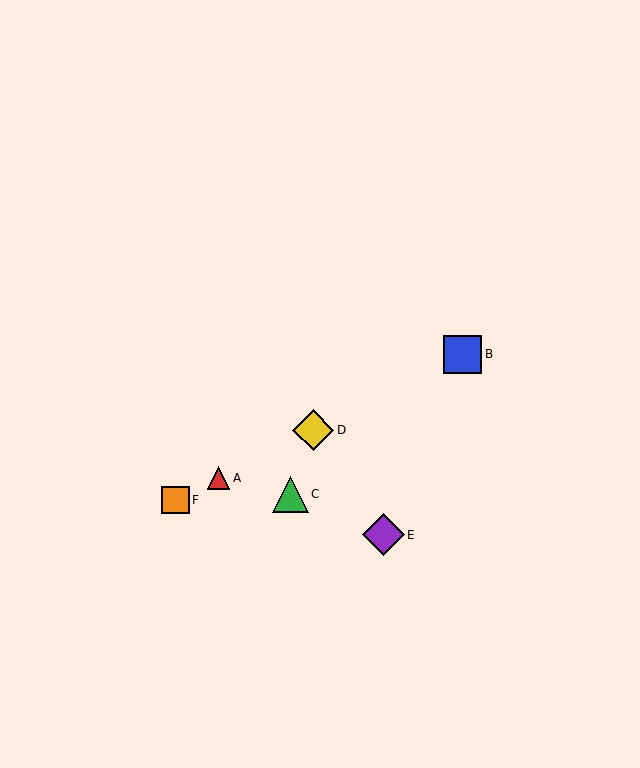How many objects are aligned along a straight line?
4 objects (A, B, D, F) are aligned along a straight line.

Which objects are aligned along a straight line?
Objects A, B, D, F are aligned along a straight line.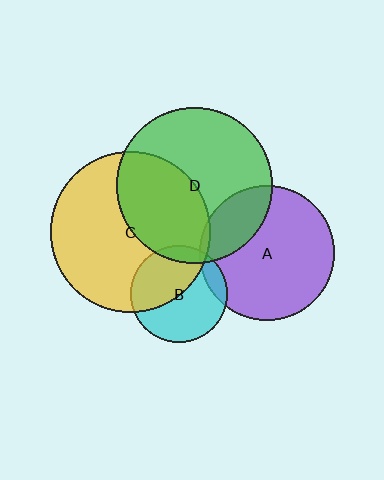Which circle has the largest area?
Circle C (yellow).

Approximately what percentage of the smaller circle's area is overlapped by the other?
Approximately 10%.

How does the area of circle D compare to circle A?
Approximately 1.3 times.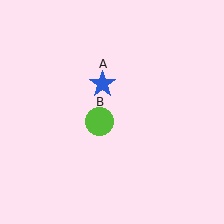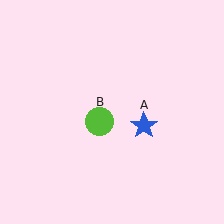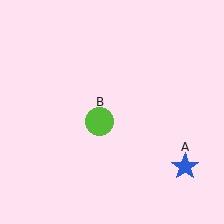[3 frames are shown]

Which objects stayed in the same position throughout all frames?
Lime circle (object B) remained stationary.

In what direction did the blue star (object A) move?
The blue star (object A) moved down and to the right.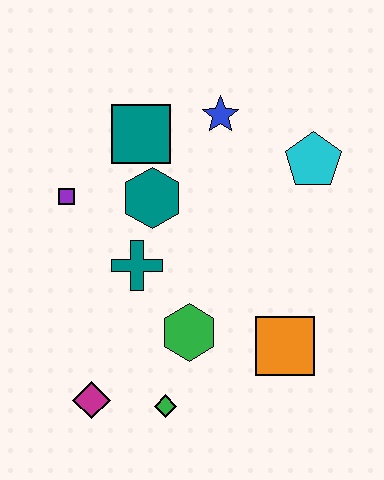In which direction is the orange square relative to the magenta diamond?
The orange square is to the right of the magenta diamond.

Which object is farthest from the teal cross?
The cyan pentagon is farthest from the teal cross.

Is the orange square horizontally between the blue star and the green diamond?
No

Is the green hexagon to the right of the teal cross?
Yes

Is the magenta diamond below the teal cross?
Yes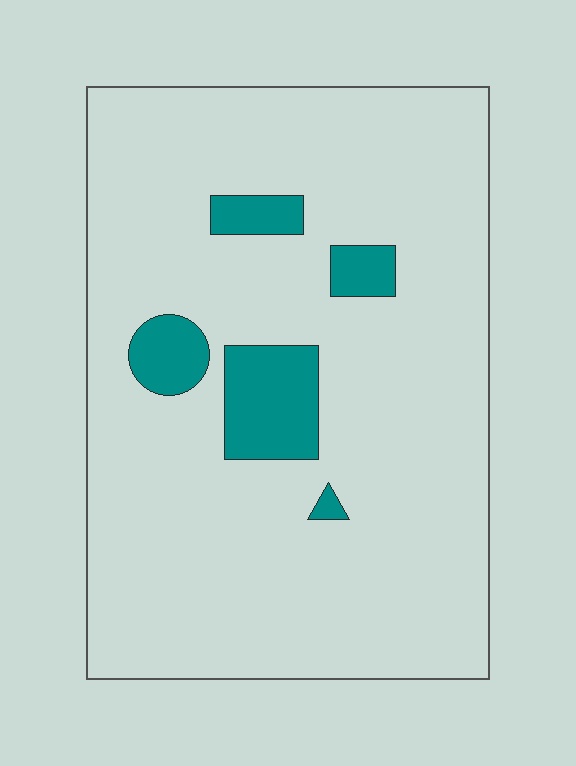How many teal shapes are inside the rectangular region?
5.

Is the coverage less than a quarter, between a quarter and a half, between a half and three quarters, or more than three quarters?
Less than a quarter.